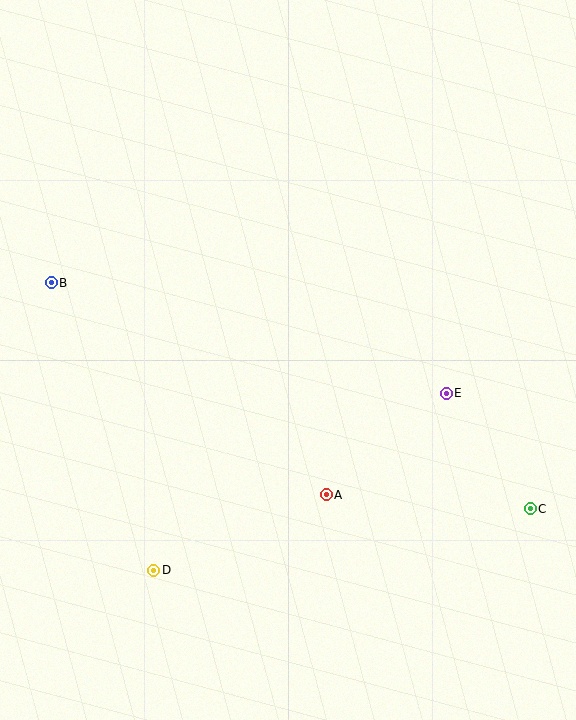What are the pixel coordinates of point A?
Point A is at (326, 495).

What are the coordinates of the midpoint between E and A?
The midpoint between E and A is at (386, 444).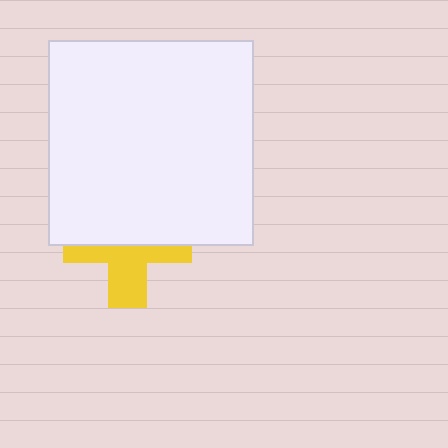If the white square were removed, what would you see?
You would see the complete yellow cross.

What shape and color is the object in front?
The object in front is a white square.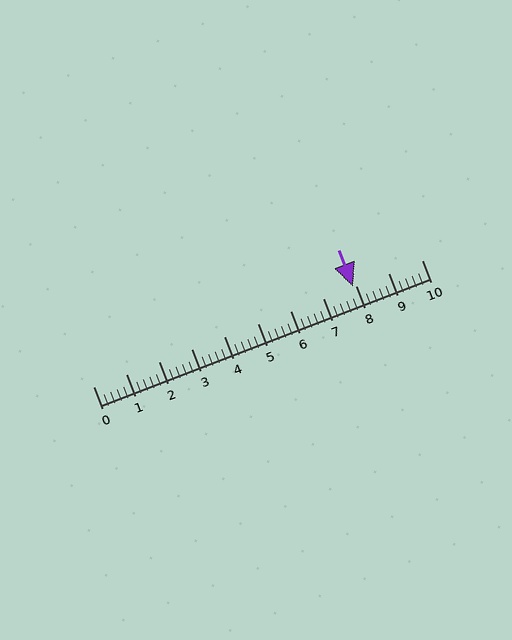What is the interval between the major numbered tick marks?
The major tick marks are spaced 1 units apart.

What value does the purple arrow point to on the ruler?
The purple arrow points to approximately 7.9.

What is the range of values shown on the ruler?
The ruler shows values from 0 to 10.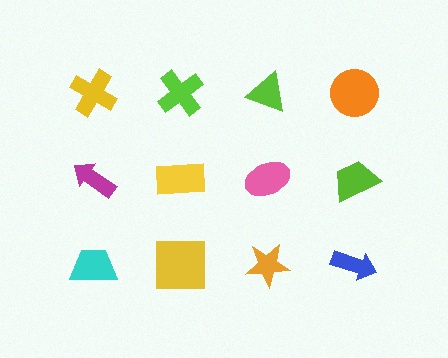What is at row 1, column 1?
A yellow cross.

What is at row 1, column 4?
An orange circle.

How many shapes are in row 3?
4 shapes.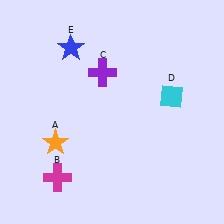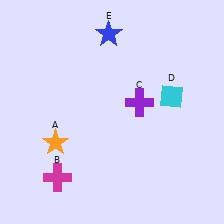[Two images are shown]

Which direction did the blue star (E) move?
The blue star (E) moved right.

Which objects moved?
The objects that moved are: the purple cross (C), the blue star (E).